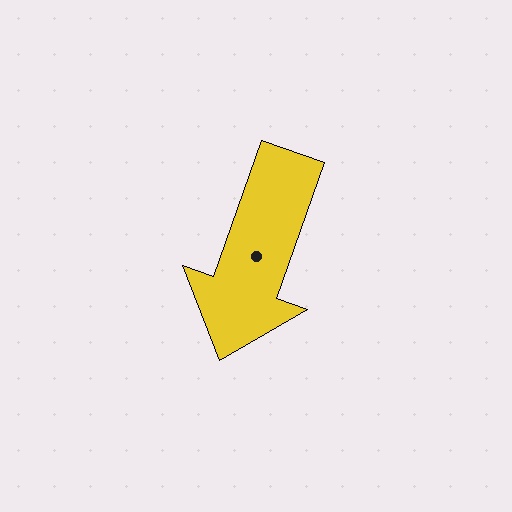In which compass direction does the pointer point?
South.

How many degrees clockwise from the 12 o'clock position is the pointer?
Approximately 199 degrees.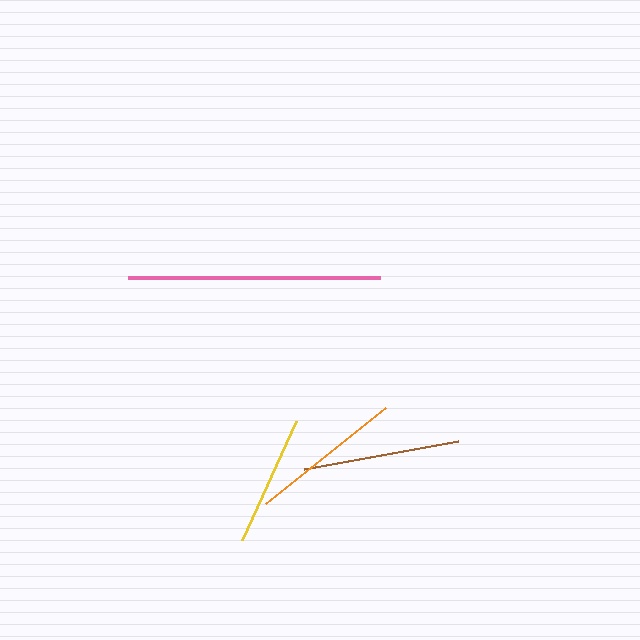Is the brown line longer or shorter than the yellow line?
The brown line is longer than the yellow line.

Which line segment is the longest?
The pink line is the longest at approximately 252 pixels.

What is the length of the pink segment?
The pink segment is approximately 252 pixels long.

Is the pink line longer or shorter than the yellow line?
The pink line is longer than the yellow line.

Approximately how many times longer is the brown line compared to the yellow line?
The brown line is approximately 1.2 times the length of the yellow line.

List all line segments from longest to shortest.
From longest to shortest: pink, brown, orange, yellow.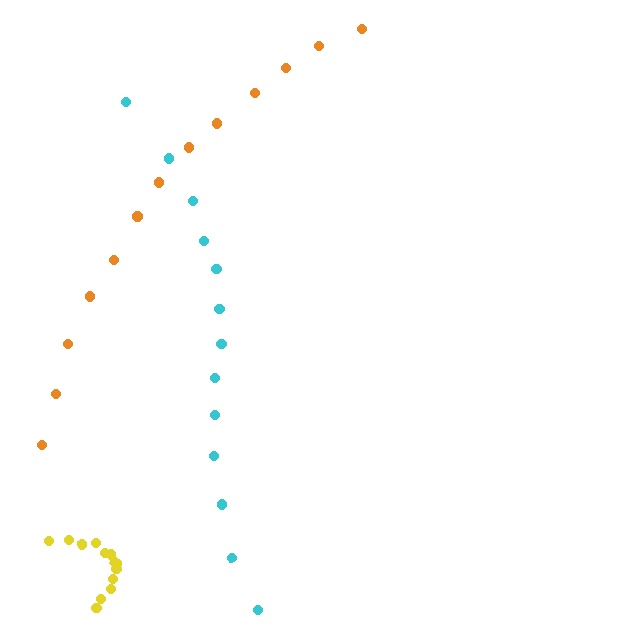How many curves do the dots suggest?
There are 3 distinct paths.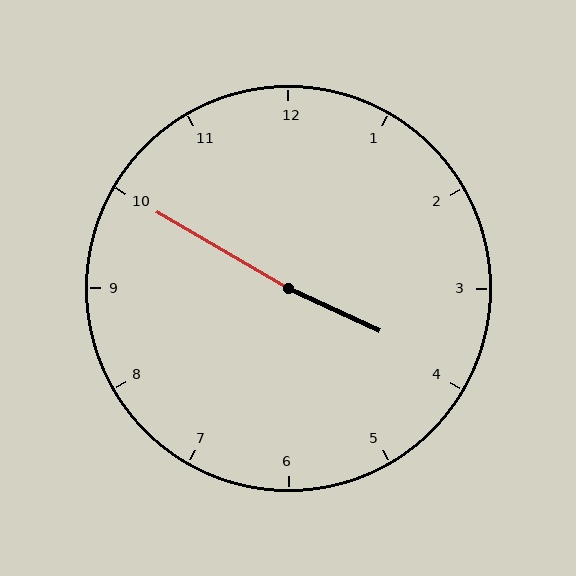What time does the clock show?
3:50.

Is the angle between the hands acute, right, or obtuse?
It is obtuse.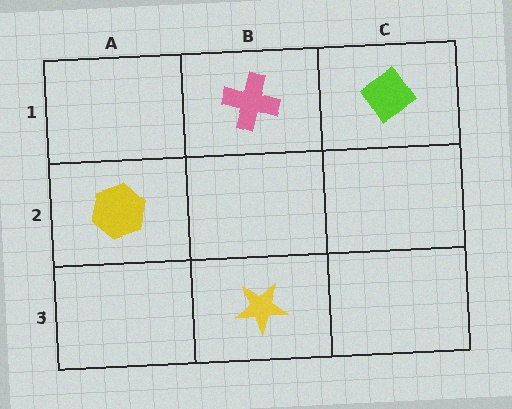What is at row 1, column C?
A lime diamond.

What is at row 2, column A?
A yellow hexagon.